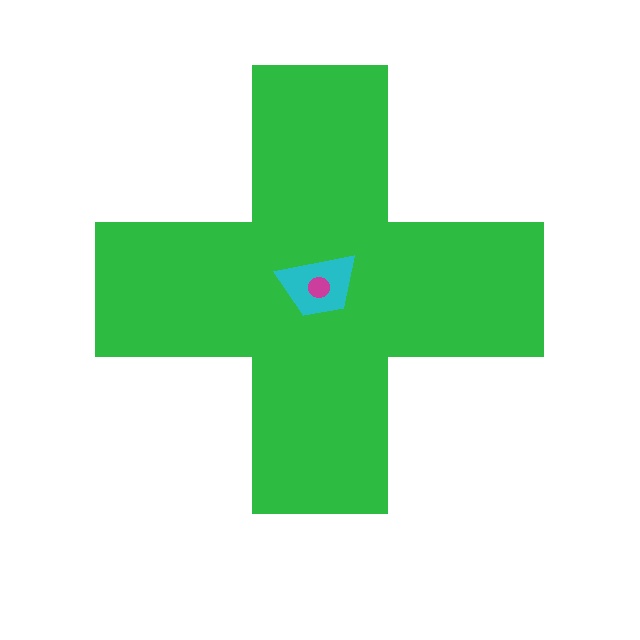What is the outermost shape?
The green cross.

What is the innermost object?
The magenta circle.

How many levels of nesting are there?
3.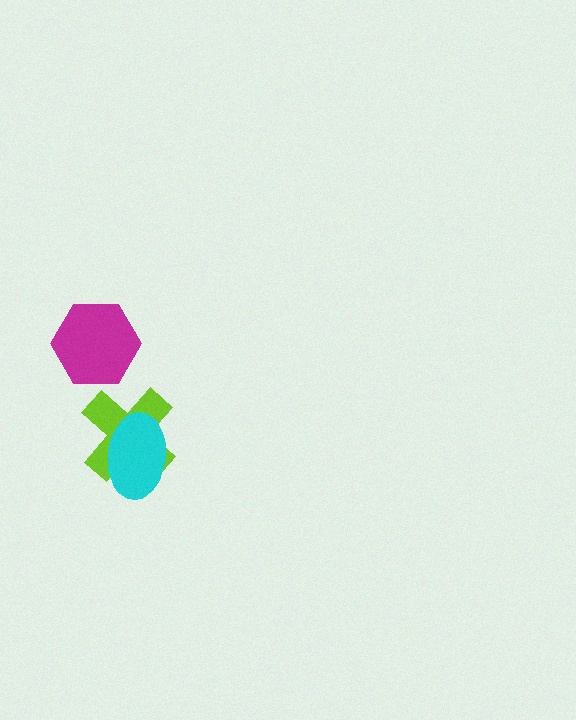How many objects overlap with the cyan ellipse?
1 object overlaps with the cyan ellipse.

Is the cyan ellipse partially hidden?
No, no other shape covers it.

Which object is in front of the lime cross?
The cyan ellipse is in front of the lime cross.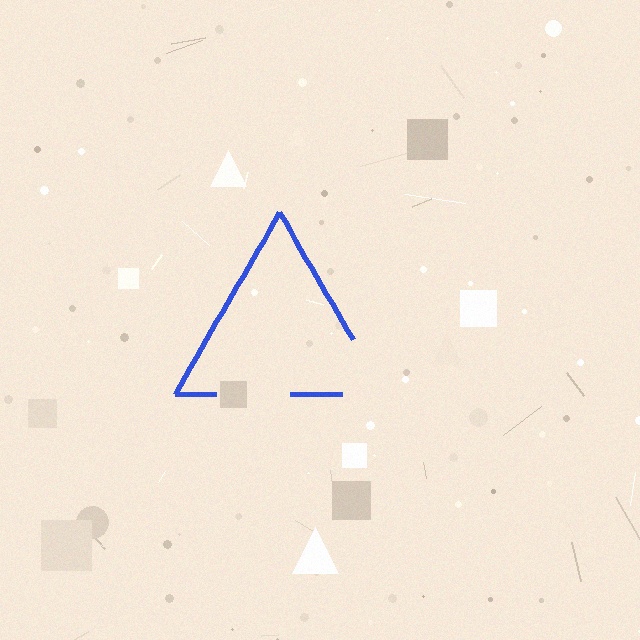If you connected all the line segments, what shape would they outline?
They would outline a triangle.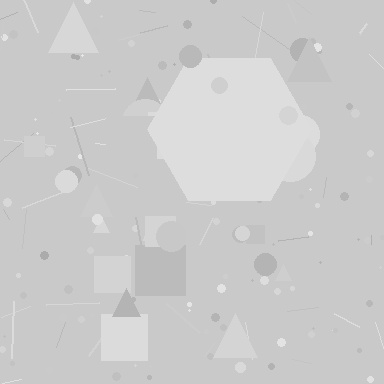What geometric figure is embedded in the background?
A hexagon is embedded in the background.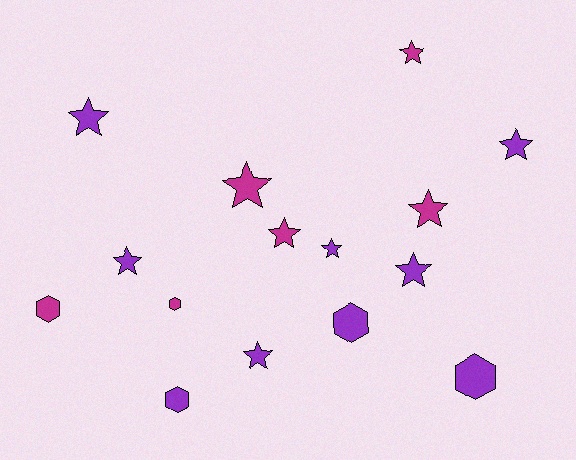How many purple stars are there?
There are 6 purple stars.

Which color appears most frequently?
Purple, with 9 objects.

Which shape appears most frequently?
Star, with 10 objects.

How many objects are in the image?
There are 15 objects.